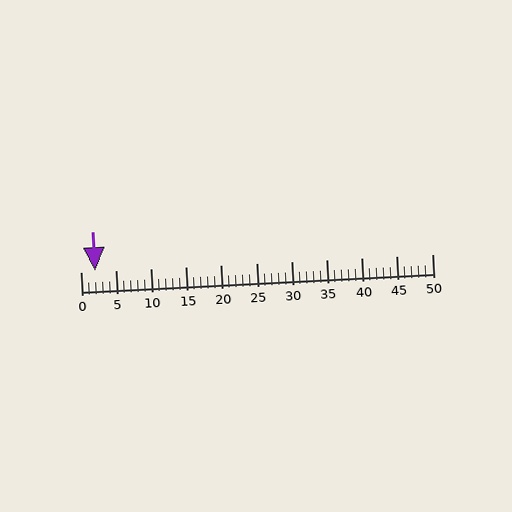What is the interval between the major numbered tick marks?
The major tick marks are spaced 5 units apart.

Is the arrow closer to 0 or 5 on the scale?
The arrow is closer to 0.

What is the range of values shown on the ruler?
The ruler shows values from 0 to 50.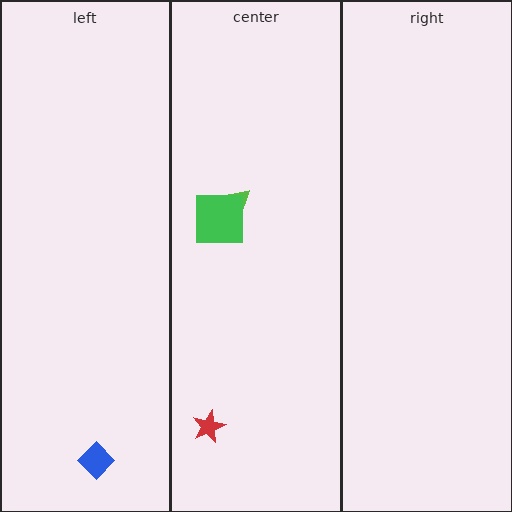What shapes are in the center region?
The lime triangle, the red star, the green square.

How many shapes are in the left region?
1.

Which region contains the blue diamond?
The left region.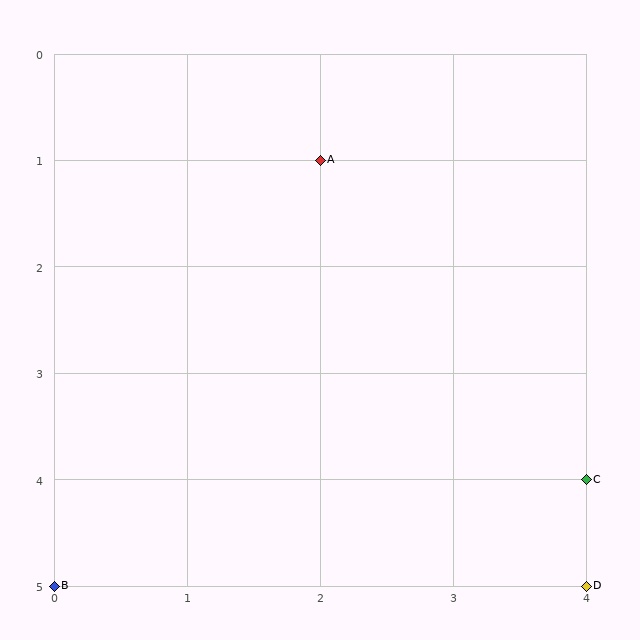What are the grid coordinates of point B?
Point B is at grid coordinates (0, 5).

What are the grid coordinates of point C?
Point C is at grid coordinates (4, 4).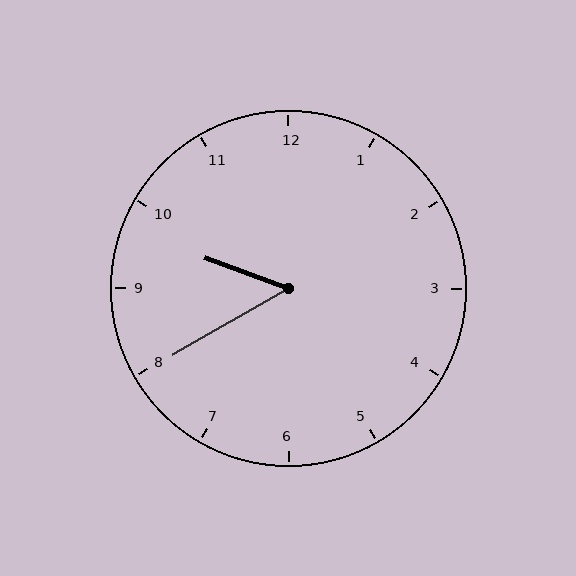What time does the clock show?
9:40.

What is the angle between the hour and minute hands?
Approximately 50 degrees.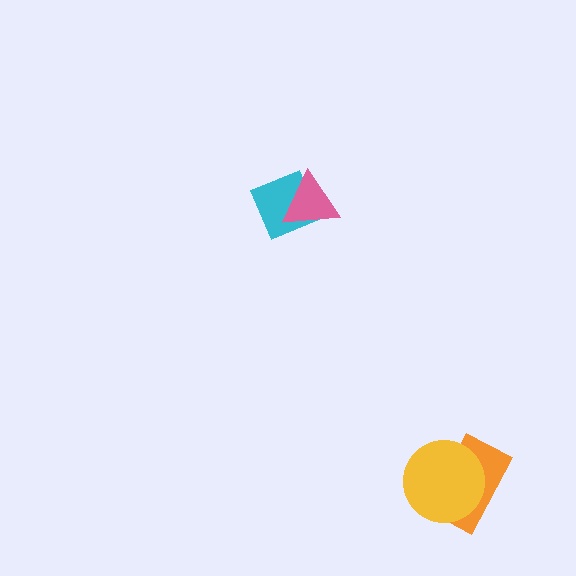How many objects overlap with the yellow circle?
1 object overlaps with the yellow circle.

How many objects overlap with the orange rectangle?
1 object overlaps with the orange rectangle.